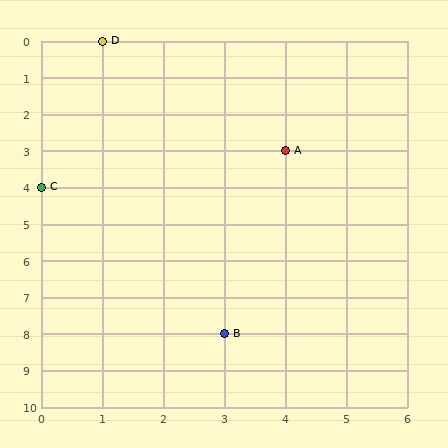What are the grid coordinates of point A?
Point A is at grid coordinates (4, 3).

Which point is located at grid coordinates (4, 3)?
Point A is at (4, 3).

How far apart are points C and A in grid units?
Points C and A are 4 columns and 1 row apart (about 4.1 grid units diagonally).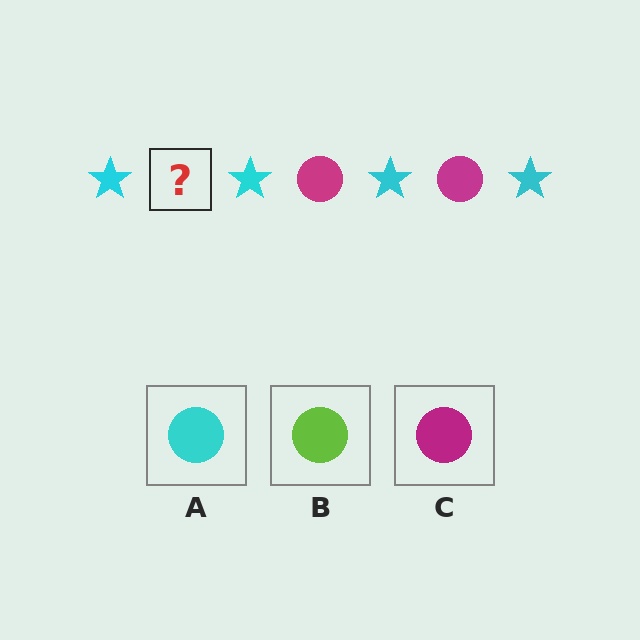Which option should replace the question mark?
Option C.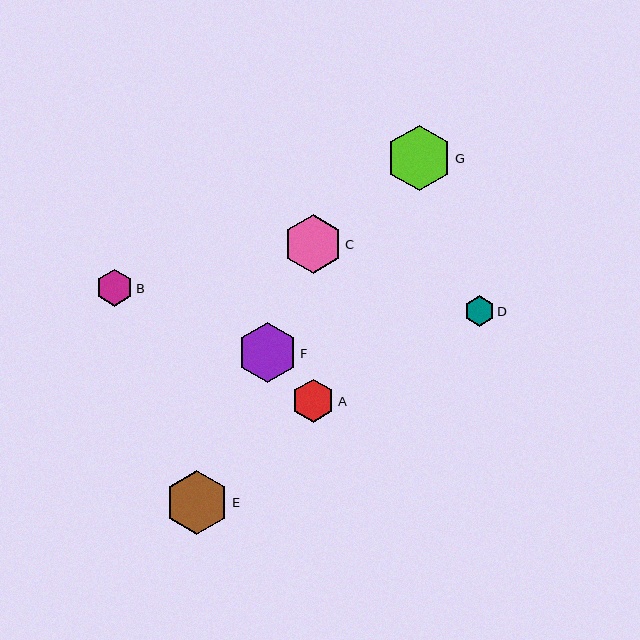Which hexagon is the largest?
Hexagon G is the largest with a size of approximately 65 pixels.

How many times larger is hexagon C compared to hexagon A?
Hexagon C is approximately 1.4 times the size of hexagon A.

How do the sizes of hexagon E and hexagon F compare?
Hexagon E and hexagon F are approximately the same size.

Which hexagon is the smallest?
Hexagon D is the smallest with a size of approximately 30 pixels.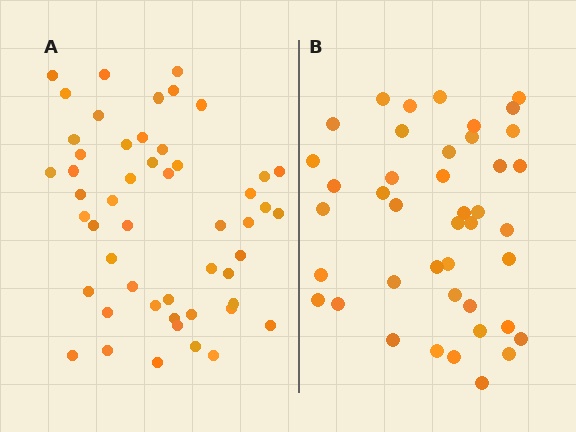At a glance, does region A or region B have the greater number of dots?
Region A (the left region) has more dots.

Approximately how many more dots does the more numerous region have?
Region A has roughly 8 or so more dots than region B.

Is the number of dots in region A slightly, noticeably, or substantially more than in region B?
Region A has only slightly more — the two regions are fairly close. The ratio is roughly 1.2 to 1.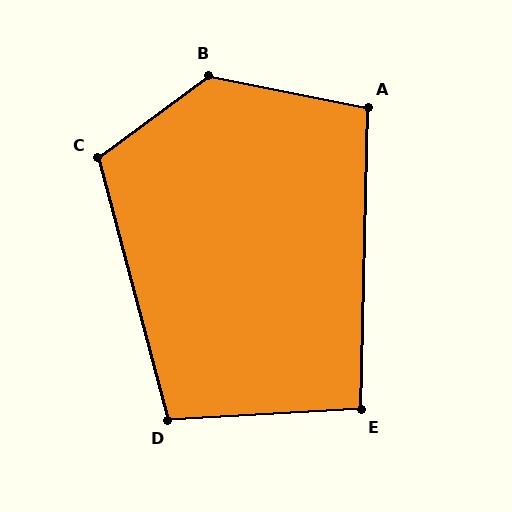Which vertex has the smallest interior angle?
E, at approximately 94 degrees.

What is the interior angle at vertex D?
Approximately 102 degrees (obtuse).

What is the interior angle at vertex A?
Approximately 100 degrees (obtuse).